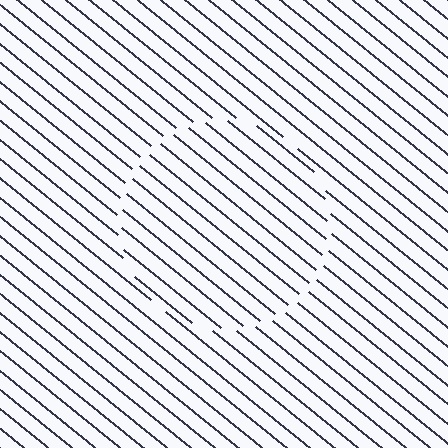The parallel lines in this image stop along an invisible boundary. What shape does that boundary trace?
An illusory circle. The interior of the shape contains the same grating, shifted by half a period — the contour is defined by the phase discontinuity where line-ends from the inner and outer gratings abut.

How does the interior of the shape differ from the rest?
The interior of the shape contains the same grating, shifted by half a period — the contour is defined by the phase discontinuity where line-ends from the inner and outer gratings abut.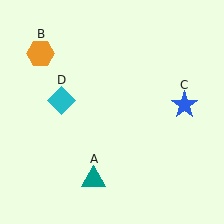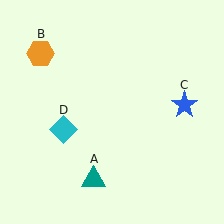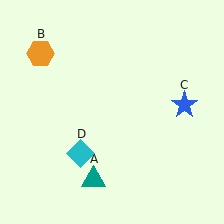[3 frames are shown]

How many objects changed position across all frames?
1 object changed position: cyan diamond (object D).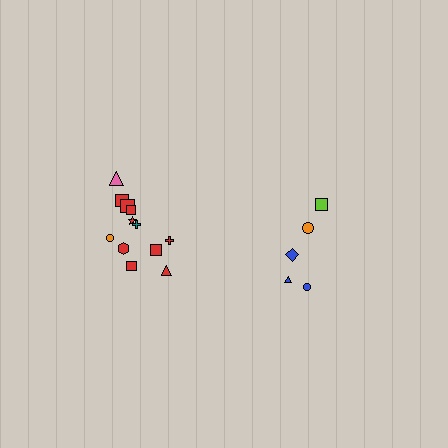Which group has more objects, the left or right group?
The left group.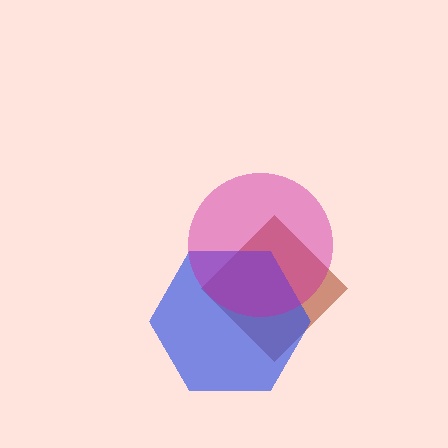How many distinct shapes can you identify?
There are 3 distinct shapes: a brown diamond, a blue hexagon, a magenta circle.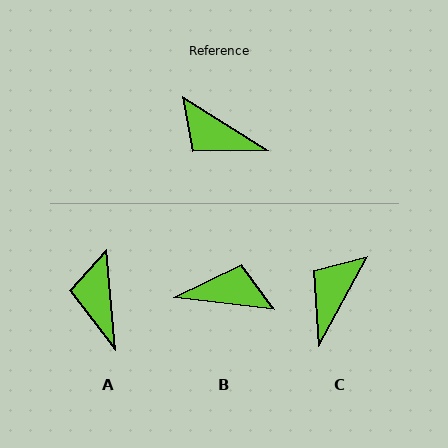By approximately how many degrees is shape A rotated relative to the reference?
Approximately 53 degrees clockwise.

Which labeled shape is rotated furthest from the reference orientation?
B, about 155 degrees away.